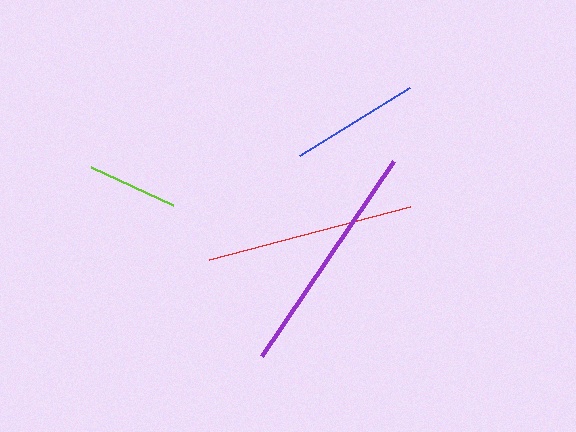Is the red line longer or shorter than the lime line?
The red line is longer than the lime line.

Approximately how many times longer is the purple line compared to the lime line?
The purple line is approximately 2.6 times the length of the lime line.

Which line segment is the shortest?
The lime line is the shortest at approximately 90 pixels.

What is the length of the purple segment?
The purple segment is approximately 235 pixels long.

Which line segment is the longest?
The purple line is the longest at approximately 235 pixels.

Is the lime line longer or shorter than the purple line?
The purple line is longer than the lime line.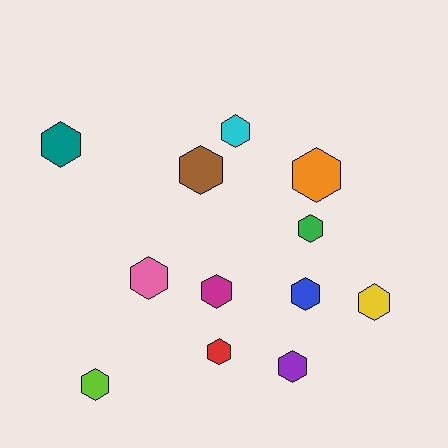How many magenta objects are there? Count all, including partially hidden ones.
There is 1 magenta object.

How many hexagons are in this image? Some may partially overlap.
There are 12 hexagons.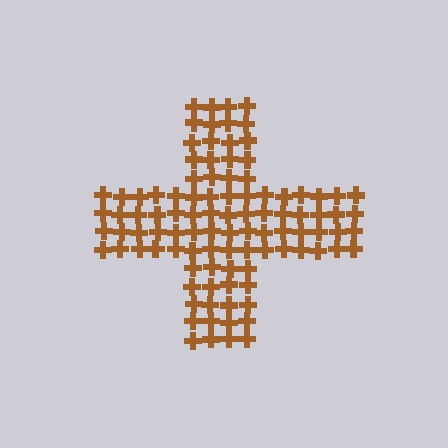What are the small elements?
The small elements are crosses.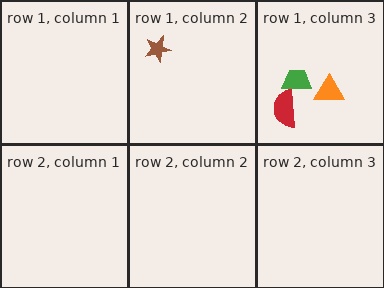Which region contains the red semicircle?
The row 1, column 3 region.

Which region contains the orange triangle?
The row 1, column 3 region.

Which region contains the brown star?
The row 1, column 2 region.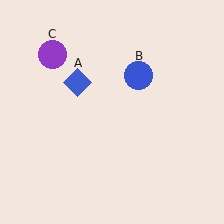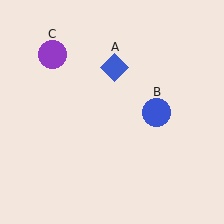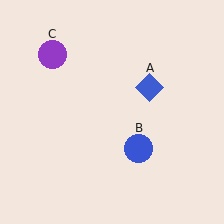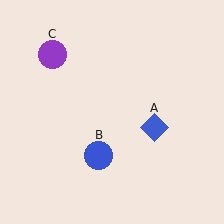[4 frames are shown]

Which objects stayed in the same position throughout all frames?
Purple circle (object C) remained stationary.